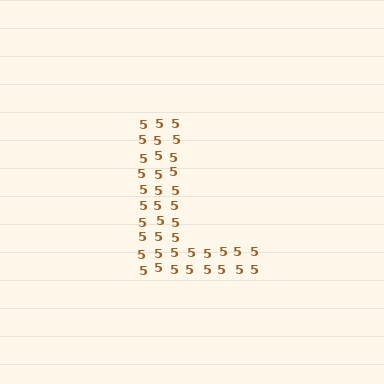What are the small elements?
The small elements are digit 5's.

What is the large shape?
The large shape is the letter L.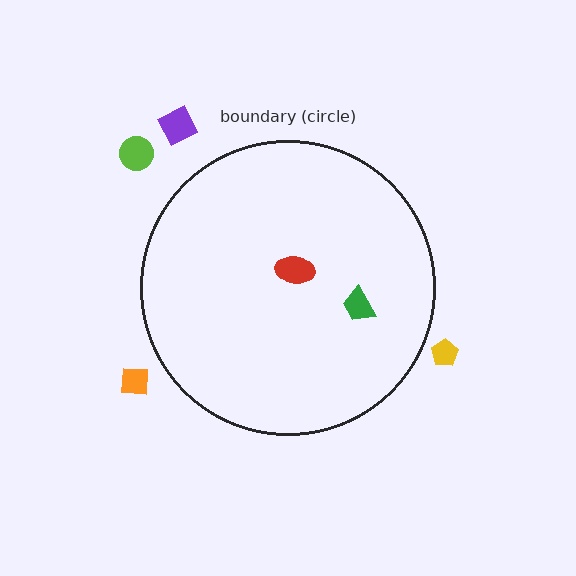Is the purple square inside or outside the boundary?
Outside.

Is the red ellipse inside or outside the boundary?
Inside.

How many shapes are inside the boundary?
2 inside, 4 outside.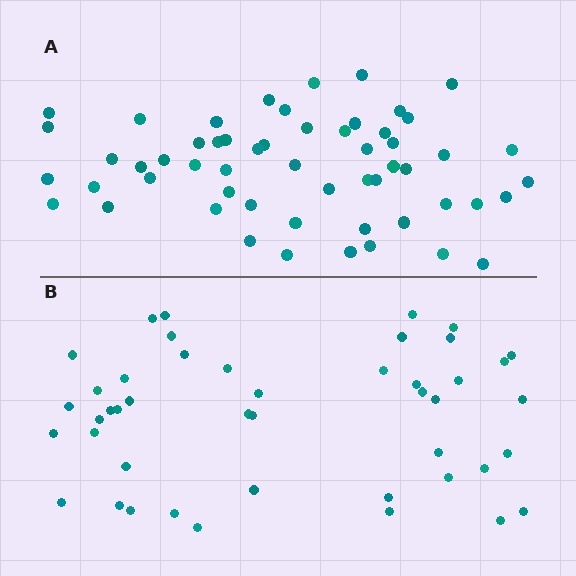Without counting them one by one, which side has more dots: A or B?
Region A (the top region) has more dots.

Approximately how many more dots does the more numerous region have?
Region A has roughly 12 or so more dots than region B.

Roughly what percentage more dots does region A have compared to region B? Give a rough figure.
About 25% more.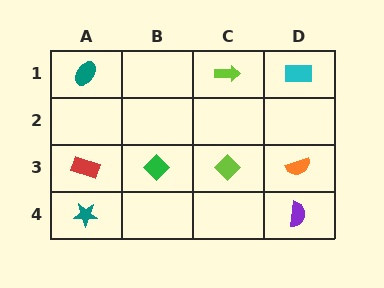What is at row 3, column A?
A red rectangle.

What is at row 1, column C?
A lime arrow.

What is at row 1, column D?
A cyan rectangle.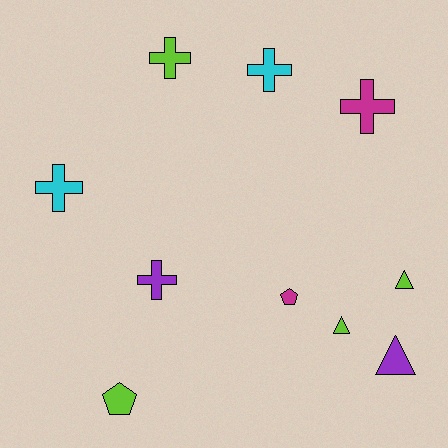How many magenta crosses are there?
There is 1 magenta cross.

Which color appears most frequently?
Lime, with 4 objects.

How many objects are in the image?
There are 10 objects.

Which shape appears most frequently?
Cross, with 5 objects.